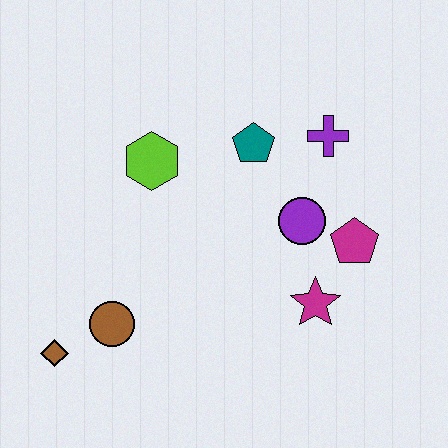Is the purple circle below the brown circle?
No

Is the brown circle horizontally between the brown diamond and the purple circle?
Yes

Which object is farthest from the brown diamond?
The purple cross is farthest from the brown diamond.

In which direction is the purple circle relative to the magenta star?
The purple circle is above the magenta star.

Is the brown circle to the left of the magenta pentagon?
Yes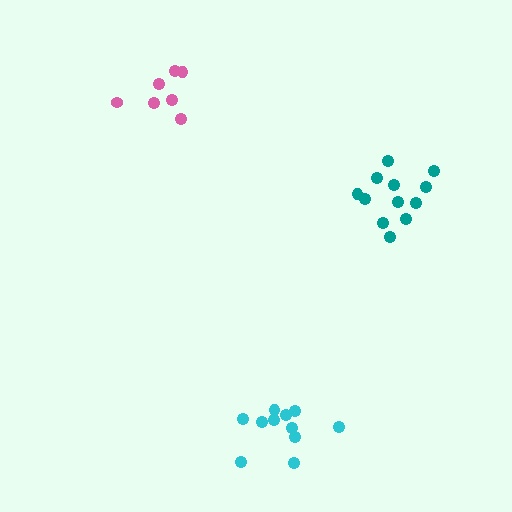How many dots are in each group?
Group 1: 11 dots, Group 2: 12 dots, Group 3: 7 dots (30 total).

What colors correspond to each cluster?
The clusters are colored: cyan, teal, pink.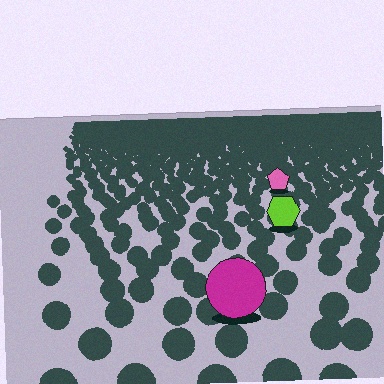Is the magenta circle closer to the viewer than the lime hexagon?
Yes. The magenta circle is closer — you can tell from the texture gradient: the ground texture is coarser near it.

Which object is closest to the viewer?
The magenta circle is closest. The texture marks near it are larger and more spread out.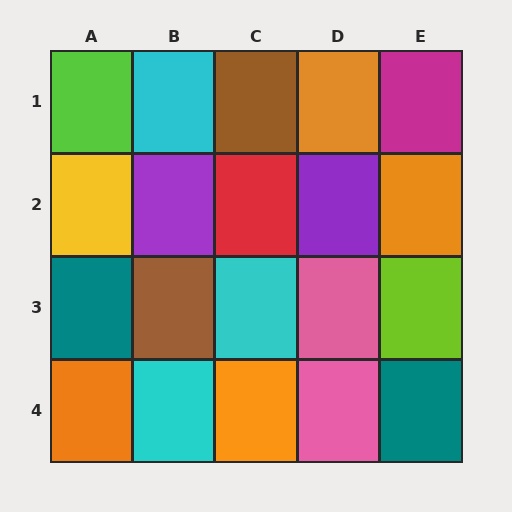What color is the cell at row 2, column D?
Purple.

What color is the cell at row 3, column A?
Teal.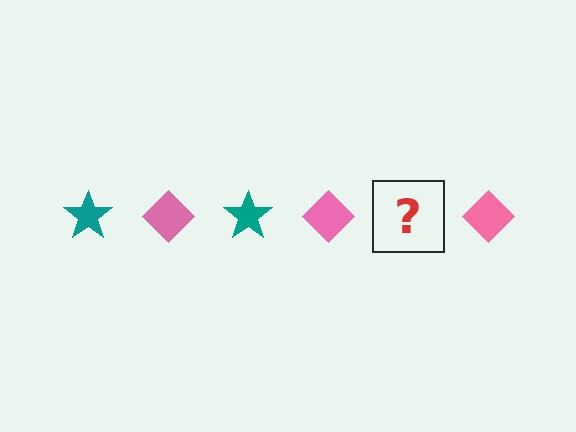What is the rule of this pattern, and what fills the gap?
The rule is that the pattern alternates between teal star and pink diamond. The gap should be filled with a teal star.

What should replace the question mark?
The question mark should be replaced with a teal star.